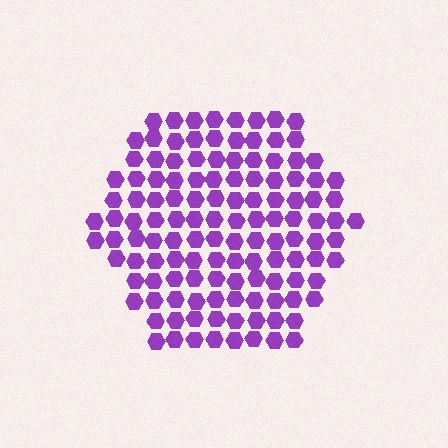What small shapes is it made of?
It is made of small hexagons.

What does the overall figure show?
The overall figure shows a hexagon.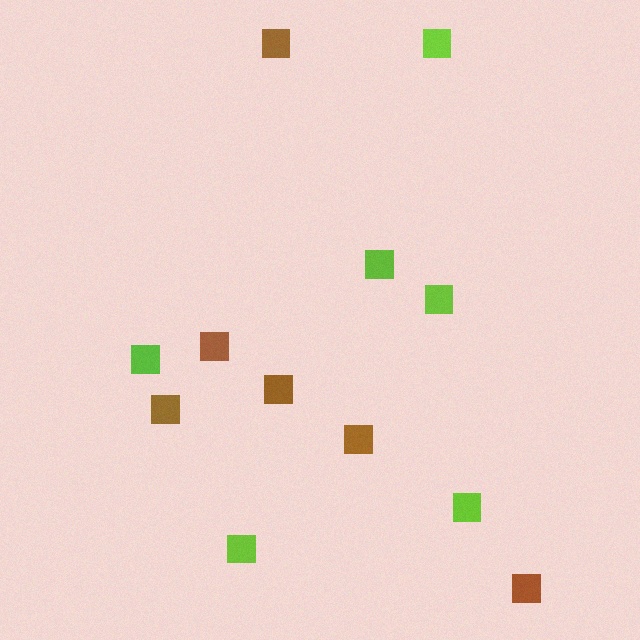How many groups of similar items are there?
There are 2 groups: one group of brown squares (6) and one group of lime squares (6).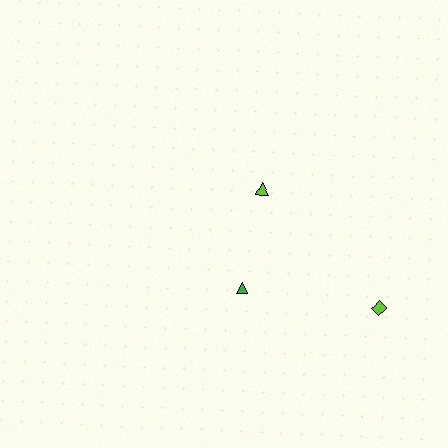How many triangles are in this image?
There are 2 triangles.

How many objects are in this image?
There are 3 objects.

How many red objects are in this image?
There are no red objects.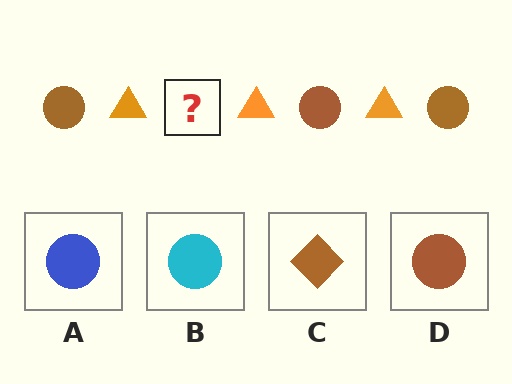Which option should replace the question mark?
Option D.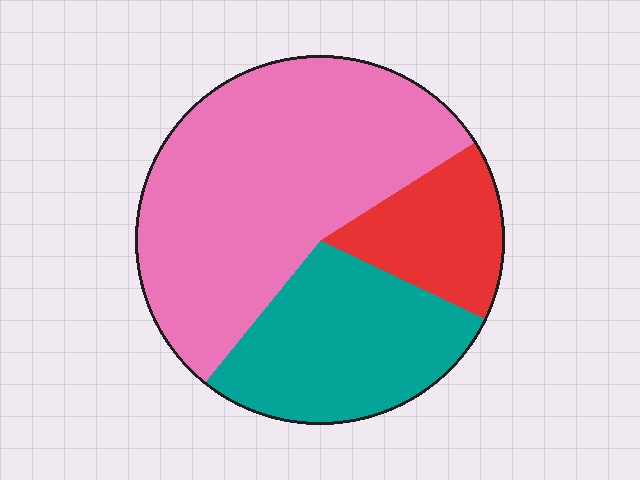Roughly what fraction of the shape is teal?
Teal takes up about one quarter (1/4) of the shape.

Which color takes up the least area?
Red, at roughly 15%.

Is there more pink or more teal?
Pink.